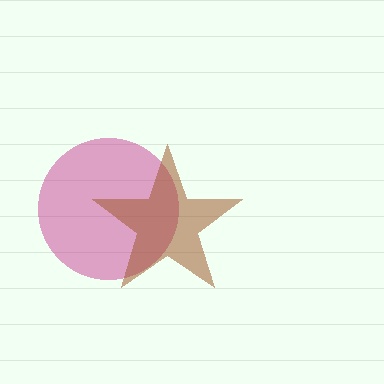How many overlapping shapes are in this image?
There are 2 overlapping shapes in the image.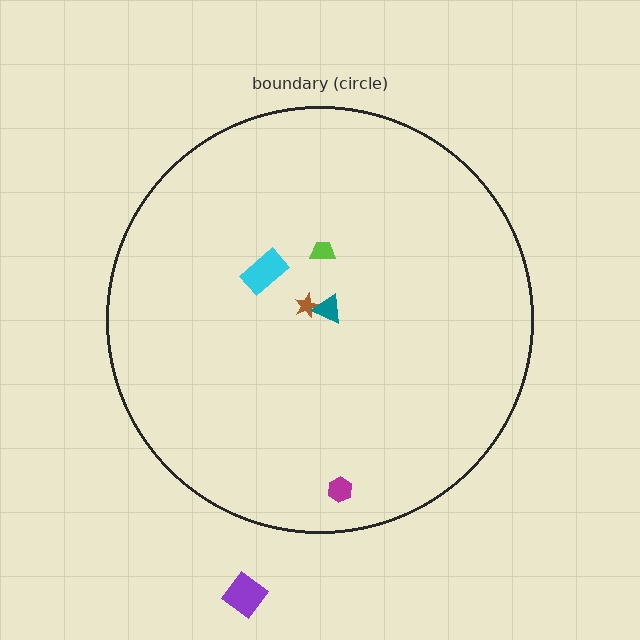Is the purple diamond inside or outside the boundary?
Outside.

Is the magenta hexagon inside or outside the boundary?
Inside.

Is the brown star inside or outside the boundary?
Inside.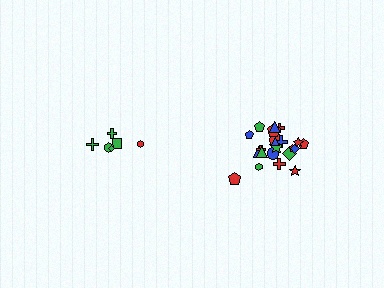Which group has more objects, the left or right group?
The right group.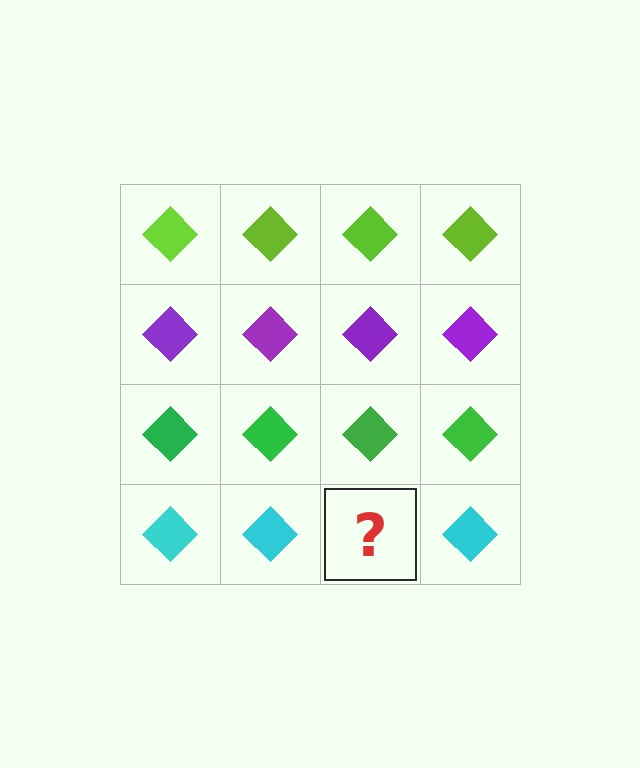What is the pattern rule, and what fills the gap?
The rule is that each row has a consistent color. The gap should be filled with a cyan diamond.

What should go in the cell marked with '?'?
The missing cell should contain a cyan diamond.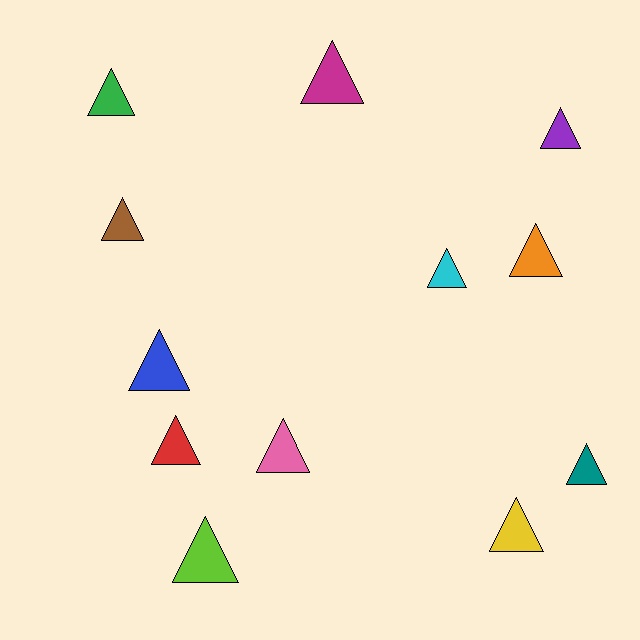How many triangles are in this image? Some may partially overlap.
There are 12 triangles.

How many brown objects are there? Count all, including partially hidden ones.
There is 1 brown object.